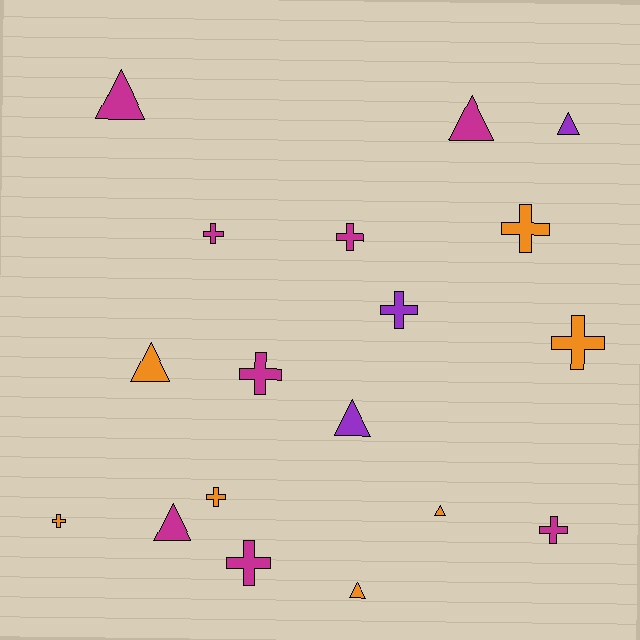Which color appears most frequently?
Magenta, with 8 objects.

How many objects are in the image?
There are 18 objects.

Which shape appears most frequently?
Cross, with 10 objects.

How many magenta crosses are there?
There are 5 magenta crosses.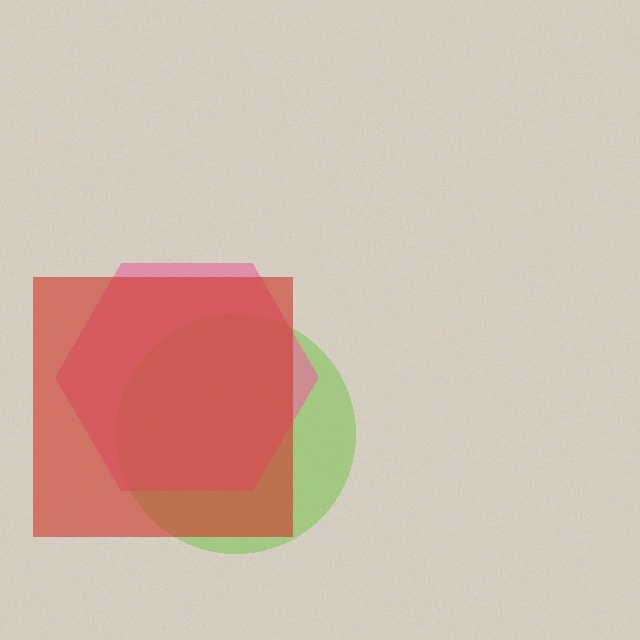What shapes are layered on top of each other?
The layered shapes are: a lime circle, a pink hexagon, a red square.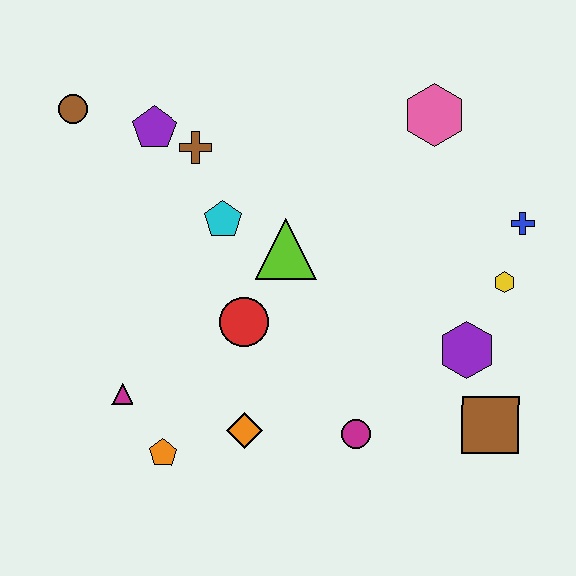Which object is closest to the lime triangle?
The cyan pentagon is closest to the lime triangle.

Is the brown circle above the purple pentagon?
Yes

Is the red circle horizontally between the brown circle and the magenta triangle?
No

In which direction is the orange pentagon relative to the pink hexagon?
The orange pentagon is below the pink hexagon.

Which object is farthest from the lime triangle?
The brown square is farthest from the lime triangle.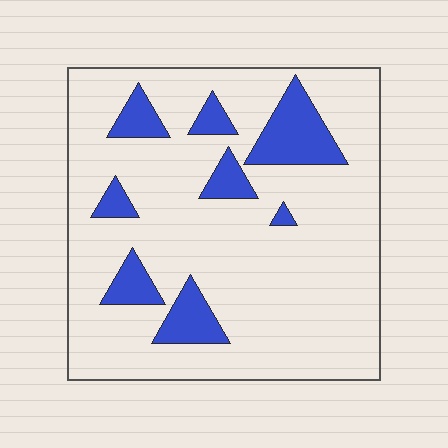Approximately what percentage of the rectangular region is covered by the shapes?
Approximately 15%.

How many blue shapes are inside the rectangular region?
8.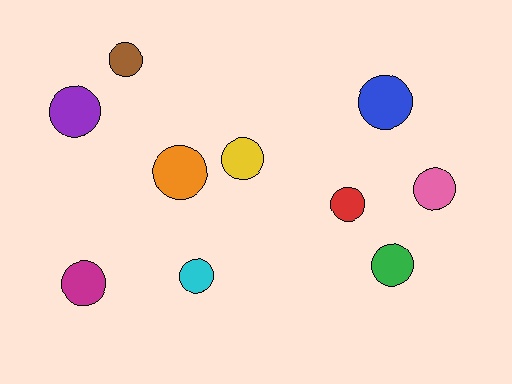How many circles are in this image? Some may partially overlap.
There are 10 circles.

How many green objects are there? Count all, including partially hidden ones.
There is 1 green object.